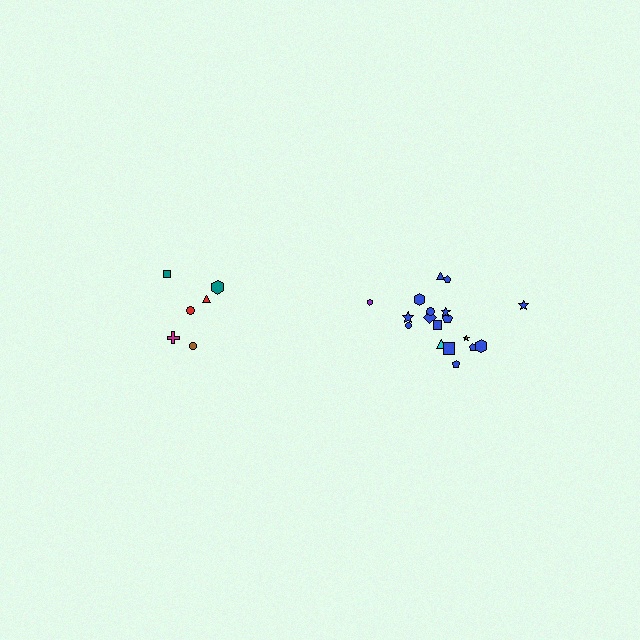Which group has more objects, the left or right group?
The right group.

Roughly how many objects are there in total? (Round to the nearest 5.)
Roughly 25 objects in total.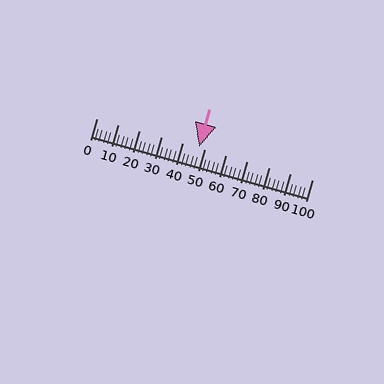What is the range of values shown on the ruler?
The ruler shows values from 0 to 100.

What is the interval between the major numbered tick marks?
The major tick marks are spaced 10 units apart.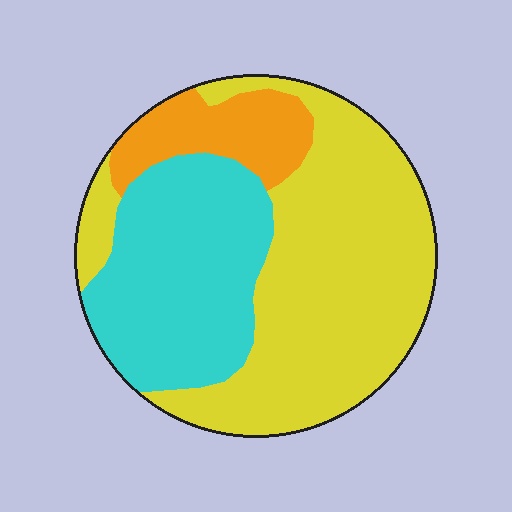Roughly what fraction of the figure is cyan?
Cyan takes up between a sixth and a third of the figure.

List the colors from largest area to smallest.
From largest to smallest: yellow, cyan, orange.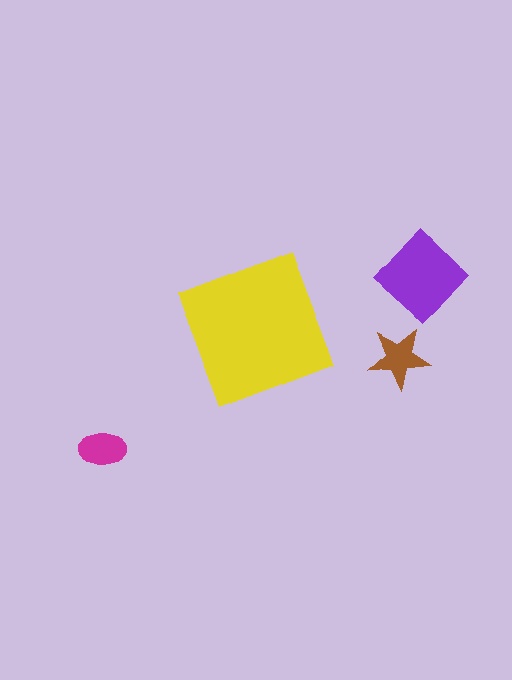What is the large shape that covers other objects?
A yellow diamond.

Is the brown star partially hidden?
No, the brown star is fully visible.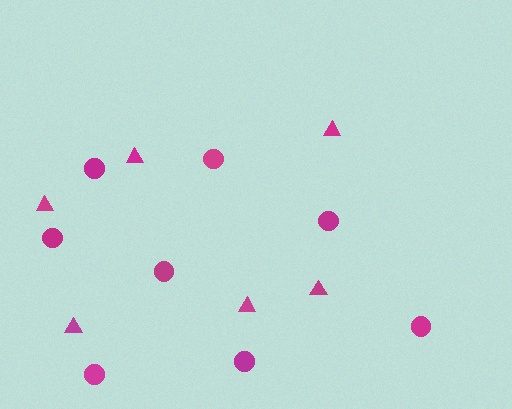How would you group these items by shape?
There are 2 groups: one group of triangles (6) and one group of circles (8).